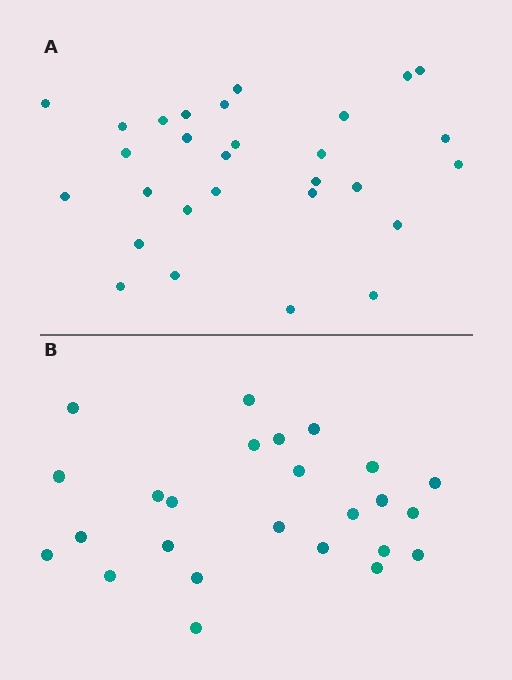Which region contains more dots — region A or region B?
Region A (the top region) has more dots.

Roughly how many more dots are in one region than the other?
Region A has about 4 more dots than region B.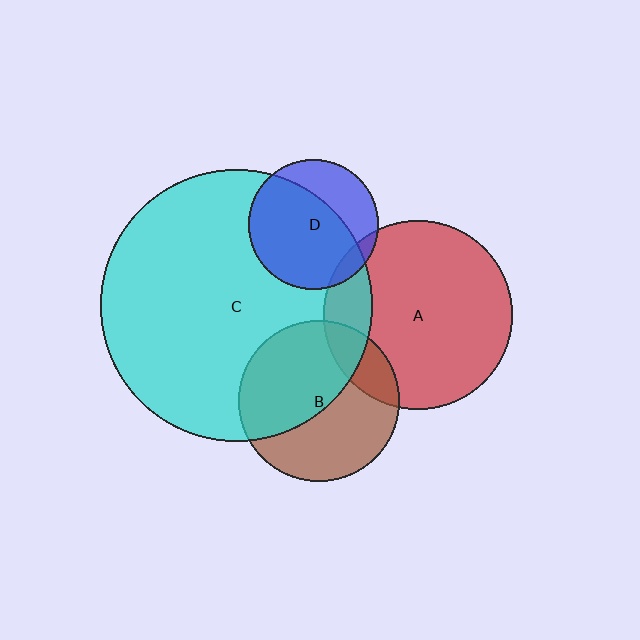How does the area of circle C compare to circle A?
Approximately 2.1 times.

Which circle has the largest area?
Circle C (cyan).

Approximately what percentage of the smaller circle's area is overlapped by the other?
Approximately 15%.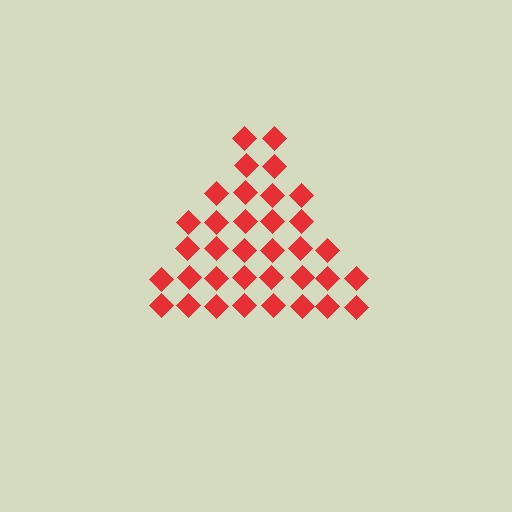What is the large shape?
The large shape is a triangle.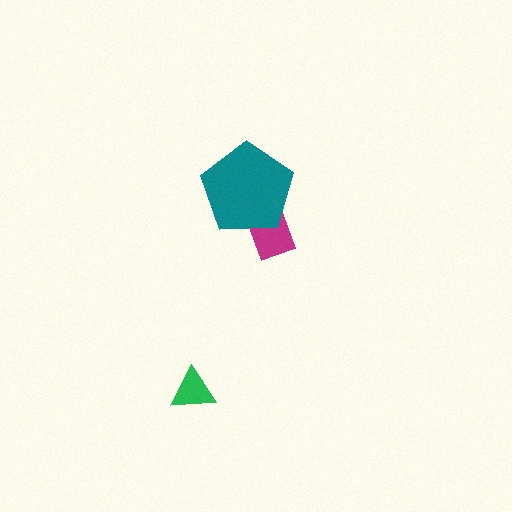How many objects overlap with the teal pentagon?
1 object overlaps with the teal pentagon.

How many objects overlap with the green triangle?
0 objects overlap with the green triangle.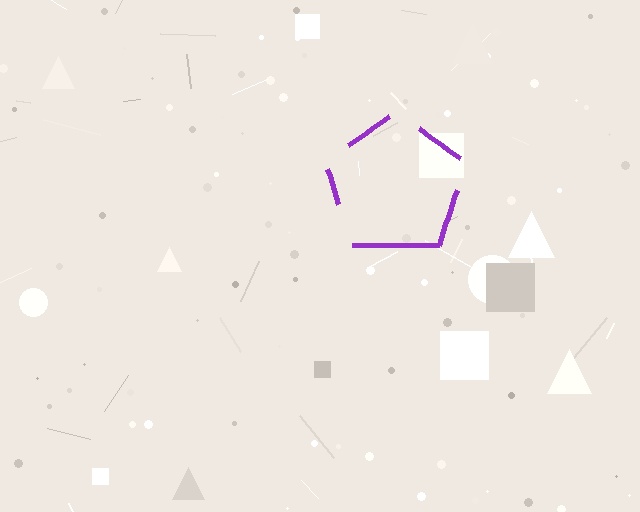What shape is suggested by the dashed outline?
The dashed outline suggests a pentagon.